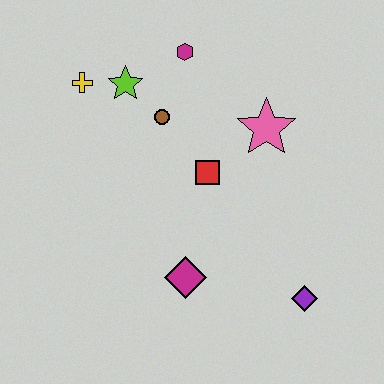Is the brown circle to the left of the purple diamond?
Yes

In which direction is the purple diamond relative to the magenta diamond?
The purple diamond is to the right of the magenta diamond.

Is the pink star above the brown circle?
No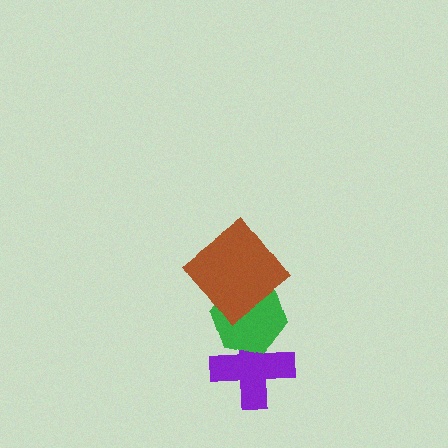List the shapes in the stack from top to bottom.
From top to bottom: the brown diamond, the green hexagon, the purple cross.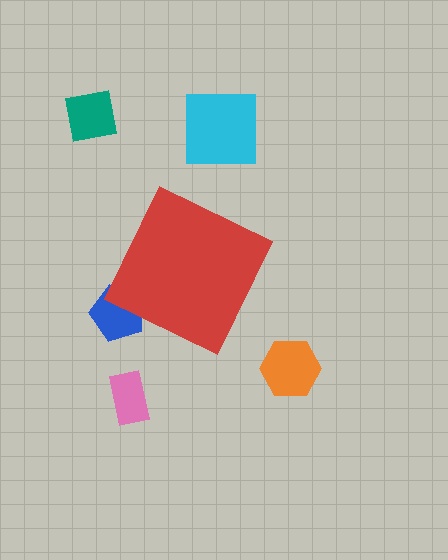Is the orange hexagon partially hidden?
No, the orange hexagon is fully visible.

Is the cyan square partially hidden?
No, the cyan square is fully visible.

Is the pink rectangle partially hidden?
No, the pink rectangle is fully visible.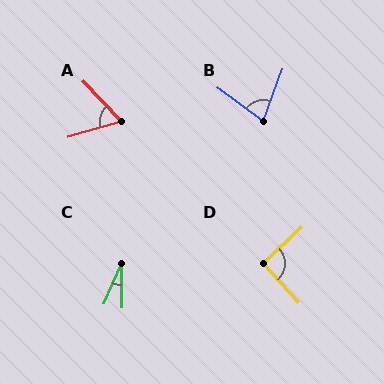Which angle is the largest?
D, at approximately 92 degrees.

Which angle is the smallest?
C, at approximately 24 degrees.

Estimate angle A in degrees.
Approximately 62 degrees.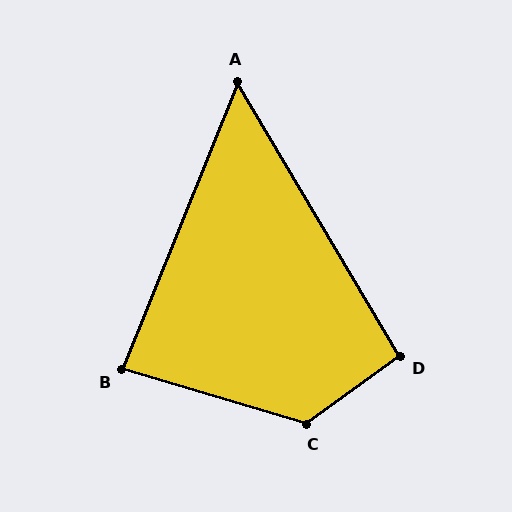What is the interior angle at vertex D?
Approximately 95 degrees (obtuse).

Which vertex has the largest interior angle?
C, at approximately 127 degrees.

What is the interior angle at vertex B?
Approximately 85 degrees (acute).